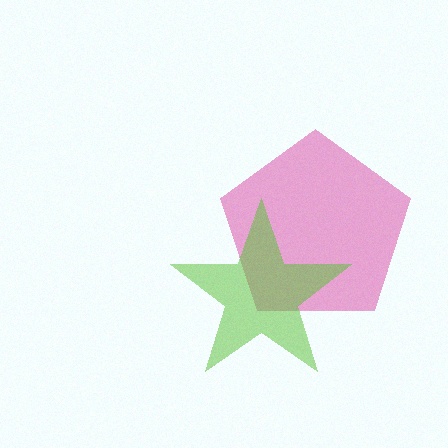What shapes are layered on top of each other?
The layered shapes are: a magenta pentagon, a lime star.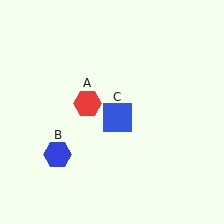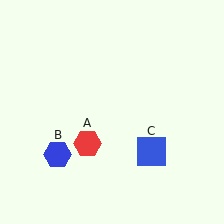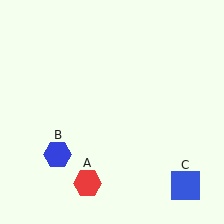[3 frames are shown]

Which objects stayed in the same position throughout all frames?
Blue hexagon (object B) remained stationary.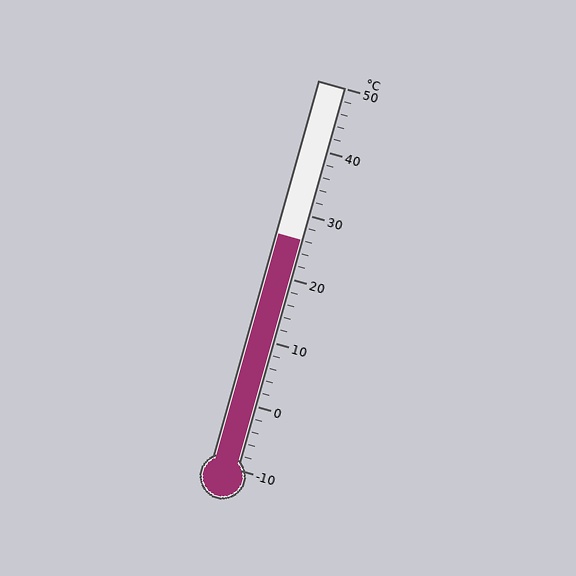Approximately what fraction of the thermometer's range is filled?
The thermometer is filled to approximately 60% of its range.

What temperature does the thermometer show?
The thermometer shows approximately 26°C.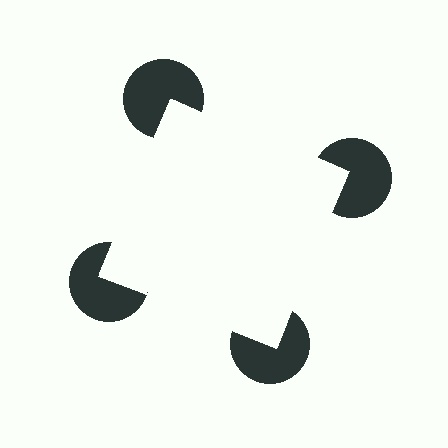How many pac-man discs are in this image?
There are 4 — one at each vertex of the illusory square.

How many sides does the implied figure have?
4 sides.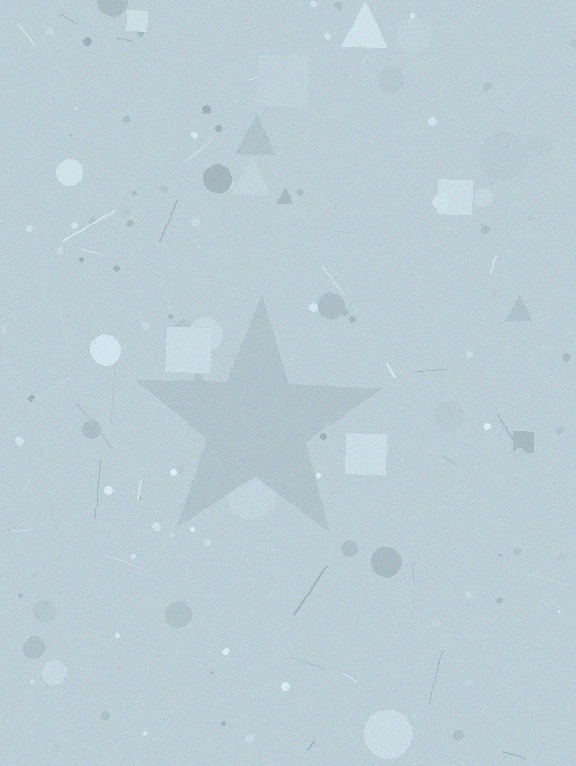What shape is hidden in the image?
A star is hidden in the image.